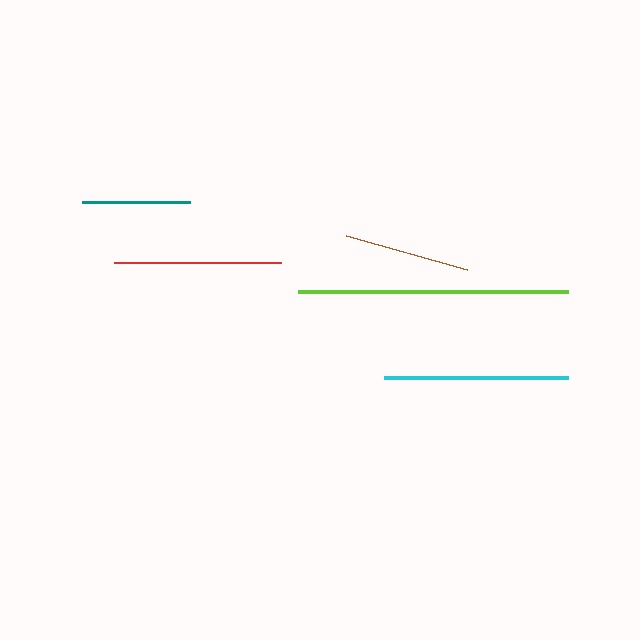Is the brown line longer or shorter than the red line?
The red line is longer than the brown line.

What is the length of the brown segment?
The brown segment is approximately 126 pixels long.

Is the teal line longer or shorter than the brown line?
The brown line is longer than the teal line.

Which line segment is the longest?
The lime line is the longest at approximately 270 pixels.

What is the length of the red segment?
The red segment is approximately 166 pixels long.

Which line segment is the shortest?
The teal line is the shortest at approximately 108 pixels.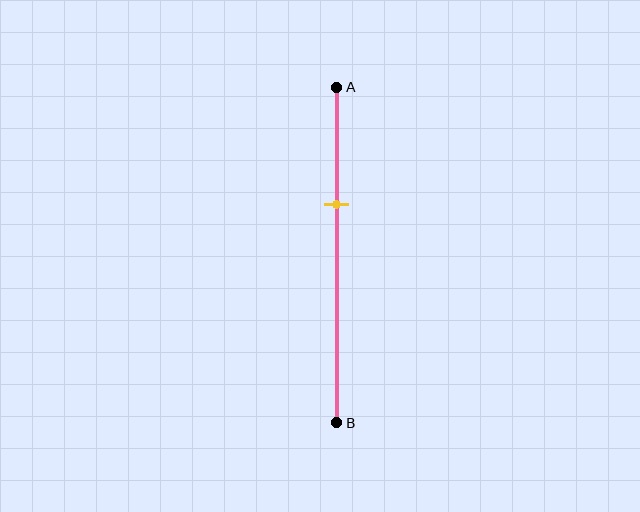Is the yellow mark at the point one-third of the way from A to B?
Yes, the mark is approximately at the one-third point.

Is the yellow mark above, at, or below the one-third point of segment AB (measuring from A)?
The yellow mark is approximately at the one-third point of segment AB.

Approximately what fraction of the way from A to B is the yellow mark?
The yellow mark is approximately 35% of the way from A to B.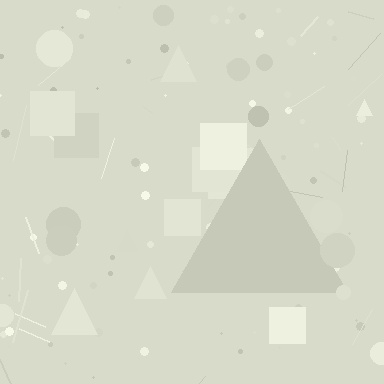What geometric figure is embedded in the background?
A triangle is embedded in the background.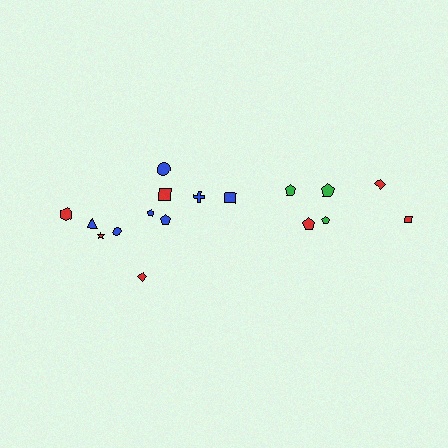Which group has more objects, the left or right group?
The left group.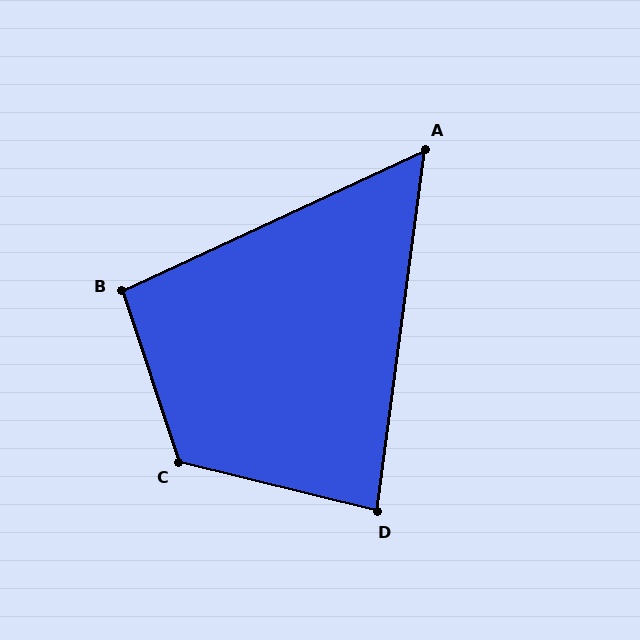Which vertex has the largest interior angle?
C, at approximately 122 degrees.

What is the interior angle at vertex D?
Approximately 83 degrees (acute).